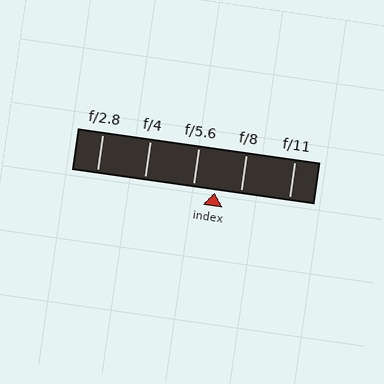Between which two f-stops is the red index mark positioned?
The index mark is between f/5.6 and f/8.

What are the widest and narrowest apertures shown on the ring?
The widest aperture shown is f/2.8 and the narrowest is f/11.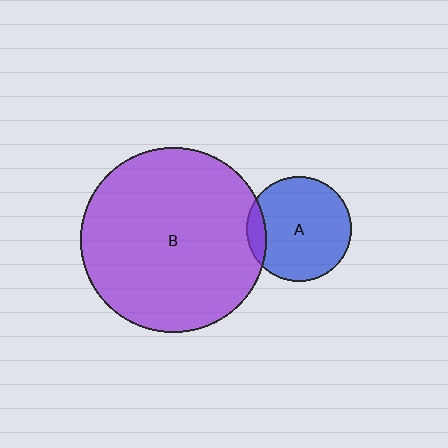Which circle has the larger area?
Circle B (purple).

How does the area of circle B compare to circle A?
Approximately 3.1 times.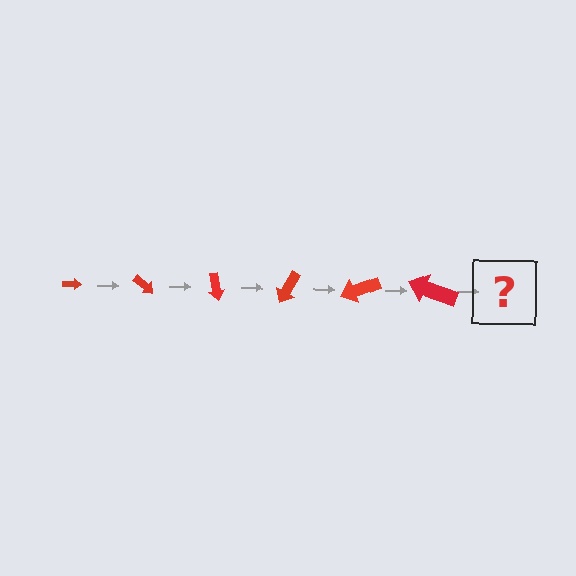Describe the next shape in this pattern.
It should be an arrow, larger than the previous one and rotated 240 degrees from the start.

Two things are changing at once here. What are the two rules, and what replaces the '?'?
The two rules are that the arrow grows larger each step and it rotates 40 degrees each step. The '?' should be an arrow, larger than the previous one and rotated 240 degrees from the start.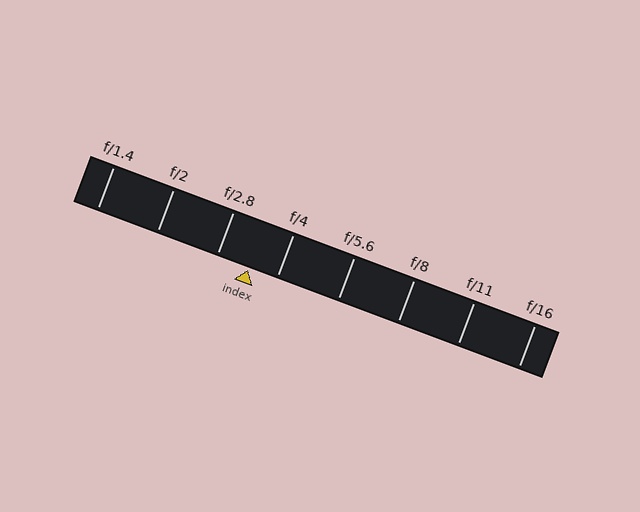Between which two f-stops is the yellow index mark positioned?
The index mark is between f/2.8 and f/4.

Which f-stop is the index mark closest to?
The index mark is closest to f/4.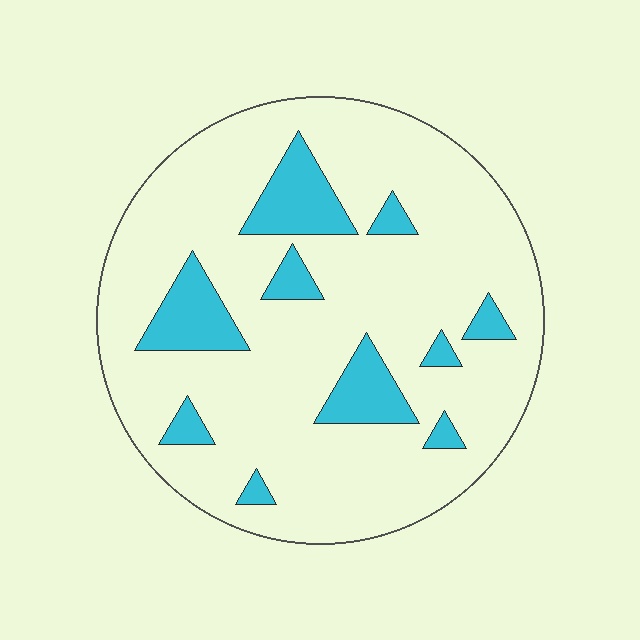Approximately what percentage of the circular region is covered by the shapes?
Approximately 15%.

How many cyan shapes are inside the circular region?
10.